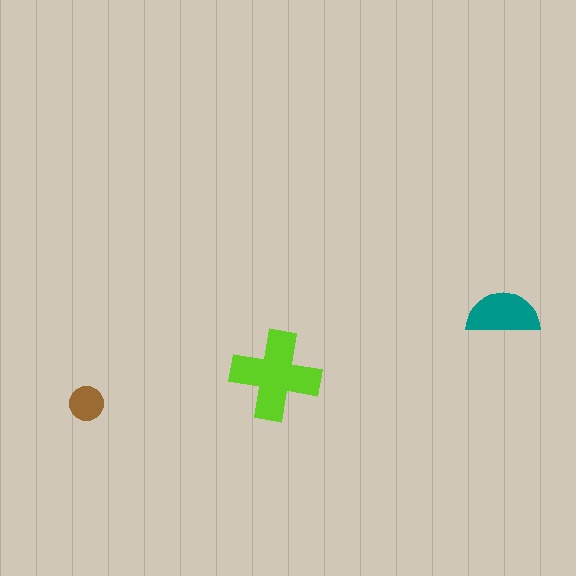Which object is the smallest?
The brown circle.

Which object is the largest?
The lime cross.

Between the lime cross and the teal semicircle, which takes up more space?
The lime cross.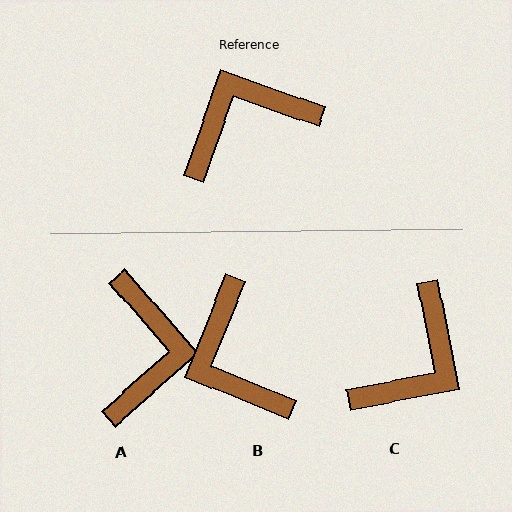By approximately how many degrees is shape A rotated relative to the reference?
Approximately 119 degrees clockwise.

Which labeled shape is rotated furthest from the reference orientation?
C, about 149 degrees away.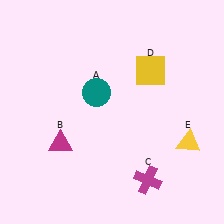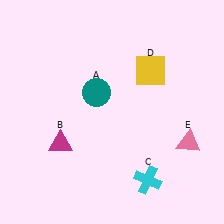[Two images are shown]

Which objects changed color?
C changed from magenta to cyan. E changed from yellow to pink.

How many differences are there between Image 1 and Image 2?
There are 2 differences between the two images.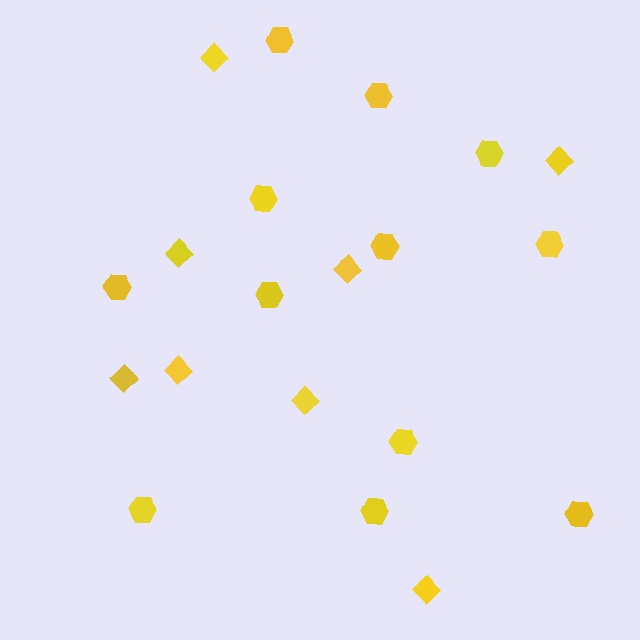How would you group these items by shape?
There are 2 groups: one group of diamonds (8) and one group of hexagons (12).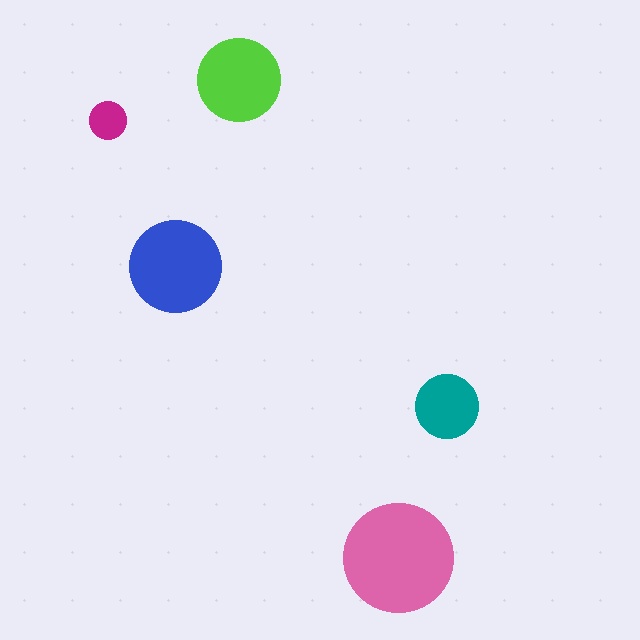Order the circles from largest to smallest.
the pink one, the blue one, the lime one, the teal one, the magenta one.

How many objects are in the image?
There are 5 objects in the image.